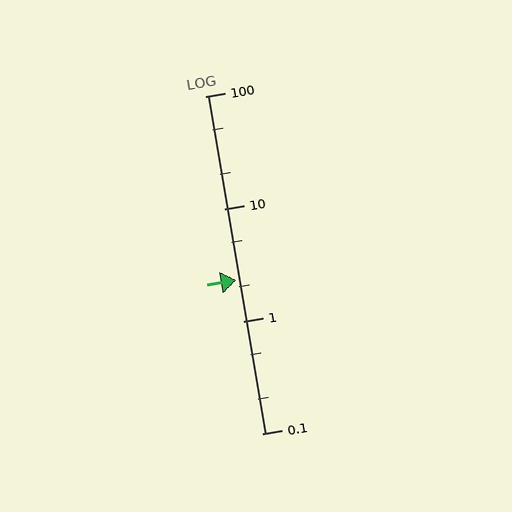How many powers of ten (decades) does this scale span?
The scale spans 3 decades, from 0.1 to 100.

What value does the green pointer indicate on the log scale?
The pointer indicates approximately 2.3.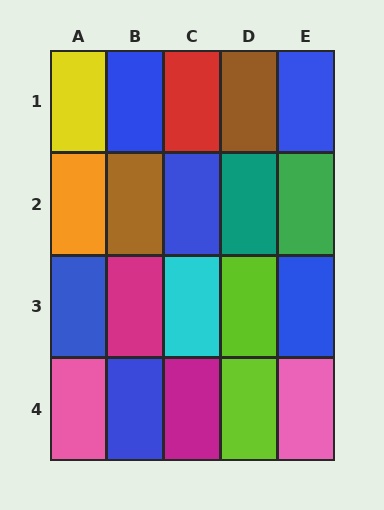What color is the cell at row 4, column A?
Pink.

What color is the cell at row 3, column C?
Cyan.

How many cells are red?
1 cell is red.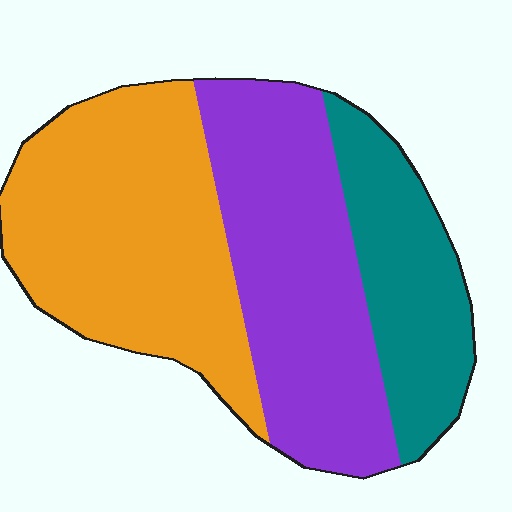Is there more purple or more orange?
Orange.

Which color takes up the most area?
Orange, at roughly 40%.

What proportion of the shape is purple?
Purple takes up between a third and a half of the shape.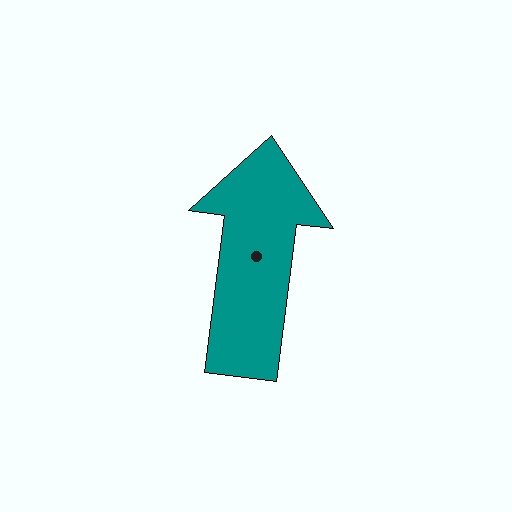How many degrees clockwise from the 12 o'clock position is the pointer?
Approximately 7 degrees.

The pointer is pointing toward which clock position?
Roughly 12 o'clock.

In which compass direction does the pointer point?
North.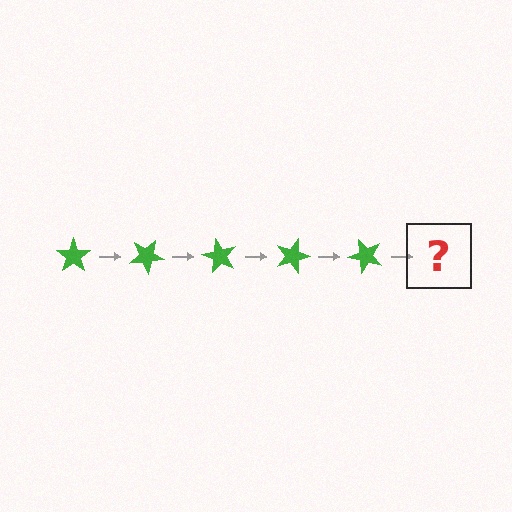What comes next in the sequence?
The next element should be a green star rotated 150 degrees.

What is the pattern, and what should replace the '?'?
The pattern is that the star rotates 30 degrees each step. The '?' should be a green star rotated 150 degrees.